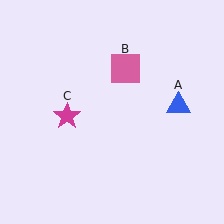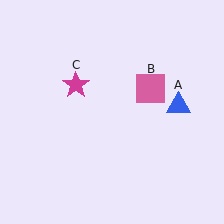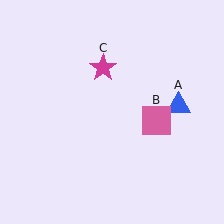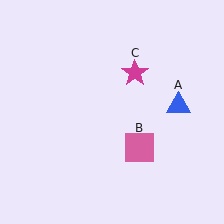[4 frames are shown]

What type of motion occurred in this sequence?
The pink square (object B), magenta star (object C) rotated clockwise around the center of the scene.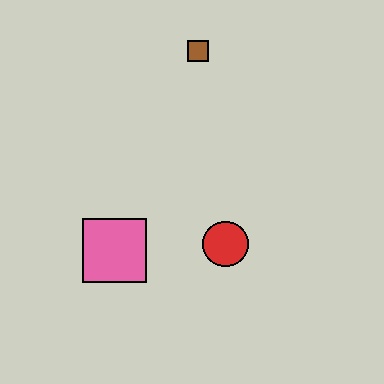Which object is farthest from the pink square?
The brown square is farthest from the pink square.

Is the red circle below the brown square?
Yes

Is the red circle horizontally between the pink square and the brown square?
No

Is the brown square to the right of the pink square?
Yes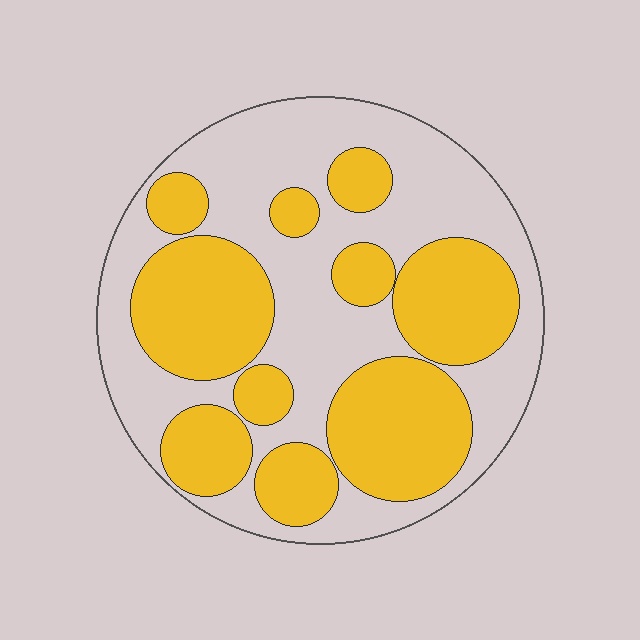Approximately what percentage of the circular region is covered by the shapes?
Approximately 45%.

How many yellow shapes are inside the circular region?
10.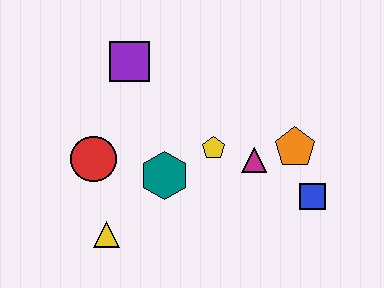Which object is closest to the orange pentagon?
The magenta triangle is closest to the orange pentagon.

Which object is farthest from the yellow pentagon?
The yellow triangle is farthest from the yellow pentagon.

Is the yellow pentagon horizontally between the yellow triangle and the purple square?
No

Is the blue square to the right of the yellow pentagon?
Yes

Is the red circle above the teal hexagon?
Yes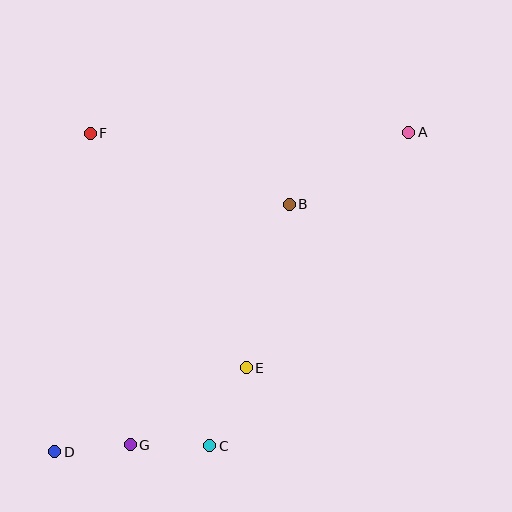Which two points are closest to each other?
Points D and G are closest to each other.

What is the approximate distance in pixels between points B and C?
The distance between B and C is approximately 254 pixels.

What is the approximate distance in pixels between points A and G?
The distance between A and G is approximately 419 pixels.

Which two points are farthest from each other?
Points A and D are farthest from each other.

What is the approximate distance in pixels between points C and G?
The distance between C and G is approximately 80 pixels.